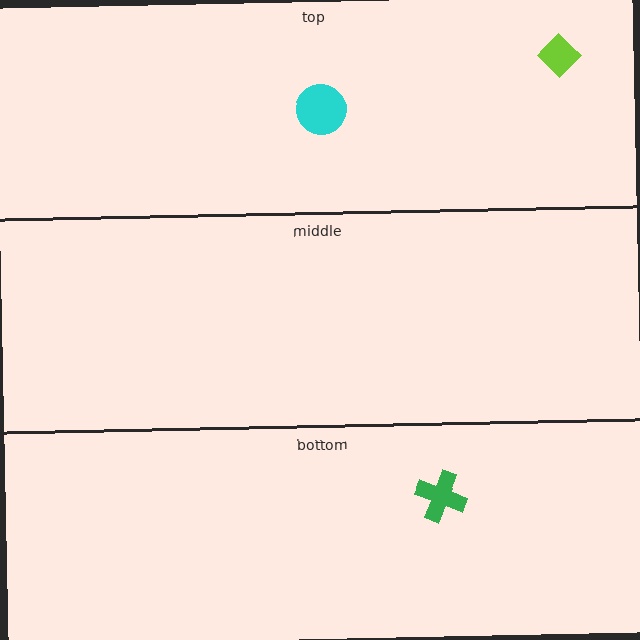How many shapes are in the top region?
2.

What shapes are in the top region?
The lime diamond, the cyan circle.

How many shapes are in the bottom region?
1.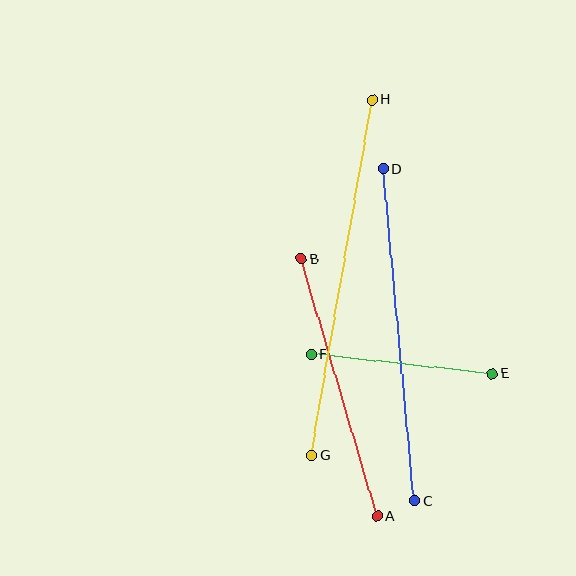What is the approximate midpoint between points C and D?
The midpoint is at approximately (399, 335) pixels.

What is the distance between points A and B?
The distance is approximately 269 pixels.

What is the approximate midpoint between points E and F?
The midpoint is at approximately (402, 364) pixels.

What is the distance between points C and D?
The distance is approximately 333 pixels.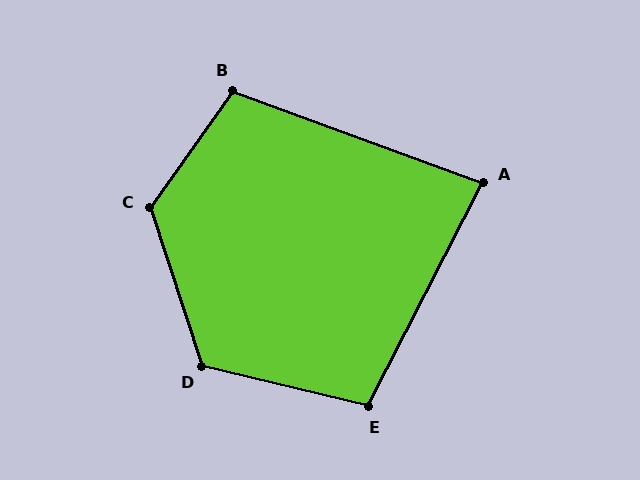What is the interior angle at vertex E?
Approximately 104 degrees (obtuse).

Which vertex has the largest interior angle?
C, at approximately 127 degrees.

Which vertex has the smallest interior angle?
A, at approximately 83 degrees.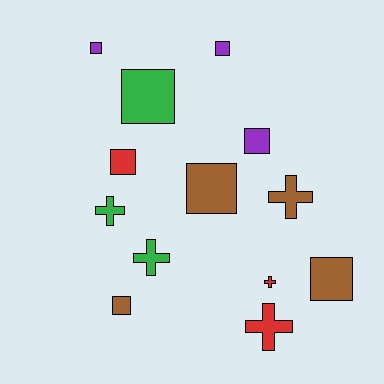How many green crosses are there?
There are 2 green crosses.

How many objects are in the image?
There are 13 objects.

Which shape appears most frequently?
Square, with 8 objects.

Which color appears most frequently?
Brown, with 4 objects.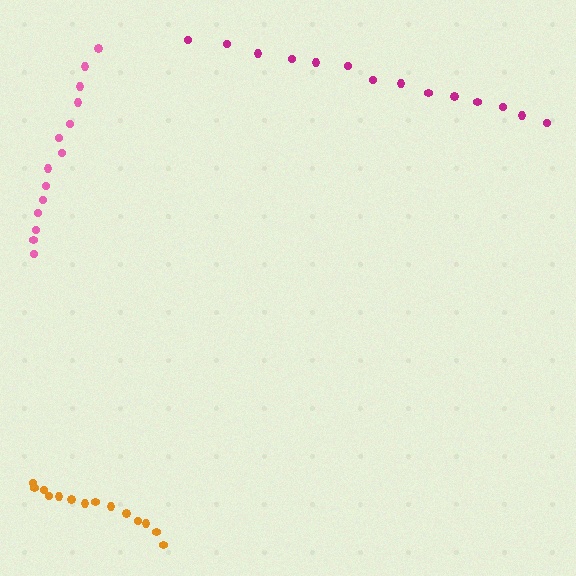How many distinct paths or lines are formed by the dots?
There are 3 distinct paths.